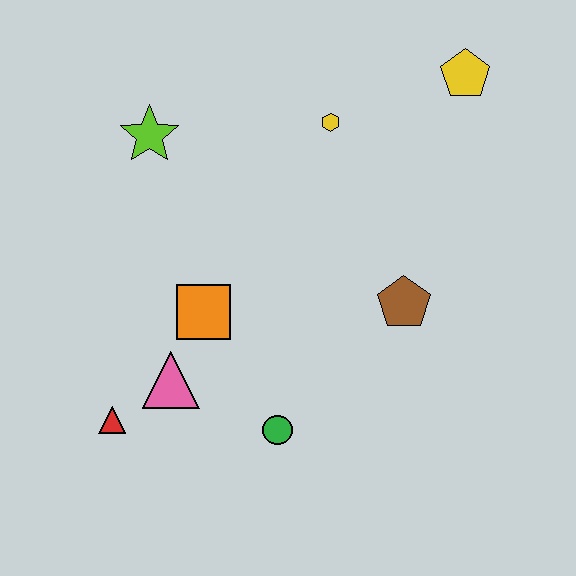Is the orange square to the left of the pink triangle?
No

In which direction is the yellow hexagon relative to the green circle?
The yellow hexagon is above the green circle.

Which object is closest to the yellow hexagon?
The yellow pentagon is closest to the yellow hexagon.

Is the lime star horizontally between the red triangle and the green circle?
Yes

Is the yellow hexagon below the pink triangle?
No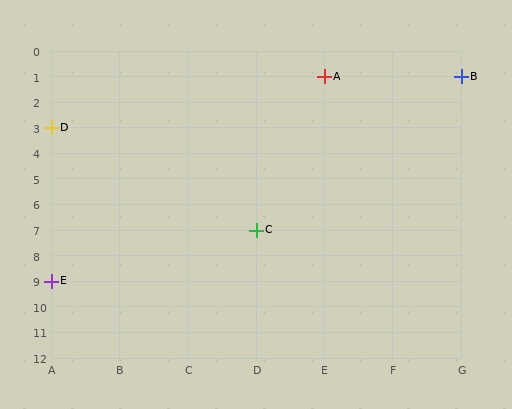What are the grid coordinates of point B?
Point B is at grid coordinates (G, 1).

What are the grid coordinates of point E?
Point E is at grid coordinates (A, 9).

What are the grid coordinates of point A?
Point A is at grid coordinates (E, 1).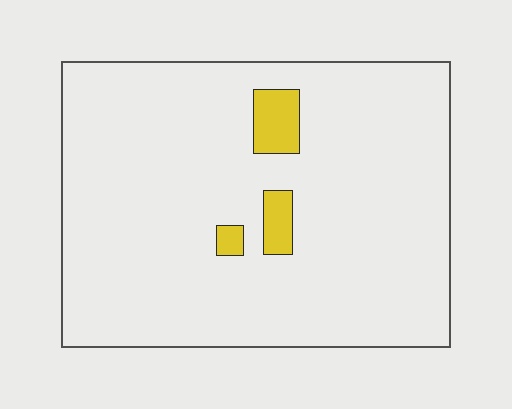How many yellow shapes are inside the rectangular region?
3.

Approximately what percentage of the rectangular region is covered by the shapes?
Approximately 5%.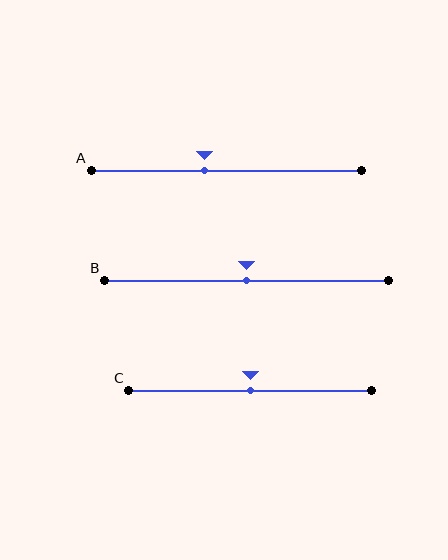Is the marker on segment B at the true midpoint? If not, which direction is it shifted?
Yes, the marker on segment B is at the true midpoint.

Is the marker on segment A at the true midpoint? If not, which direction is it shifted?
No, the marker on segment A is shifted to the left by about 8% of the segment length.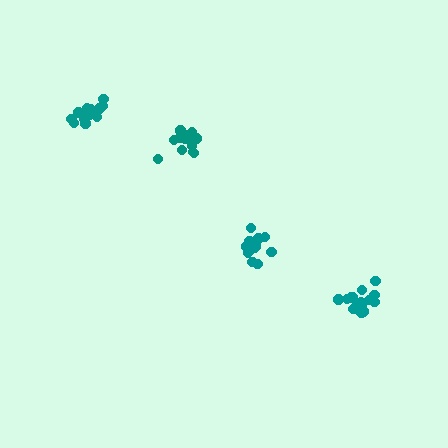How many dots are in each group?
Group 1: 15 dots, Group 2: 13 dots, Group 3: 15 dots, Group 4: 13 dots (56 total).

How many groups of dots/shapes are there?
There are 4 groups.